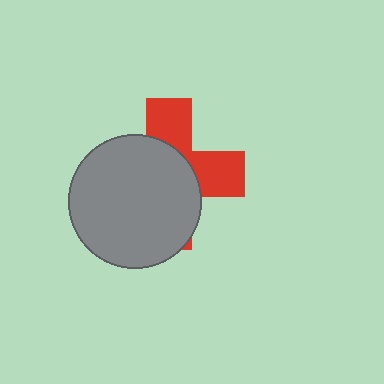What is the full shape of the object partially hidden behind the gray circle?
The partially hidden object is a red cross.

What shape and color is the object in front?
The object in front is a gray circle.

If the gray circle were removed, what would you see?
You would see the complete red cross.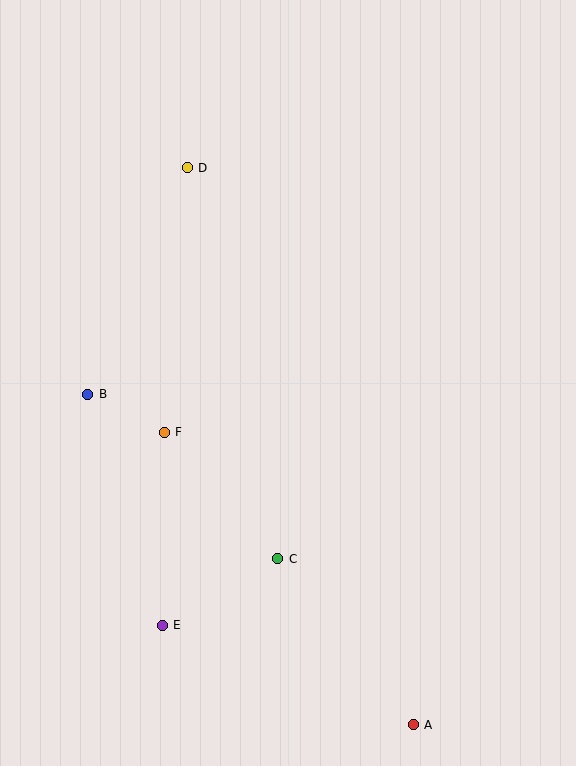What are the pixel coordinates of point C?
Point C is at (278, 559).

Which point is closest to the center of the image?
Point F at (164, 432) is closest to the center.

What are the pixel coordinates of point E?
Point E is at (162, 625).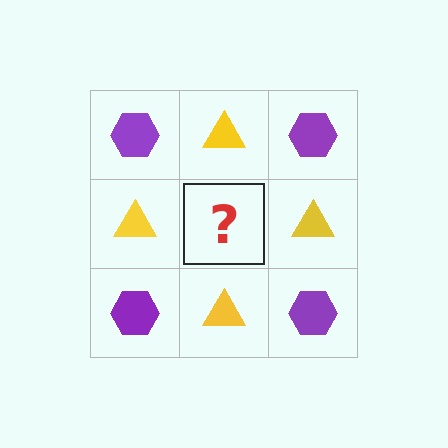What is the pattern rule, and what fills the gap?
The rule is that it alternates purple hexagon and yellow triangle in a checkerboard pattern. The gap should be filled with a purple hexagon.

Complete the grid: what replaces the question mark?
The question mark should be replaced with a purple hexagon.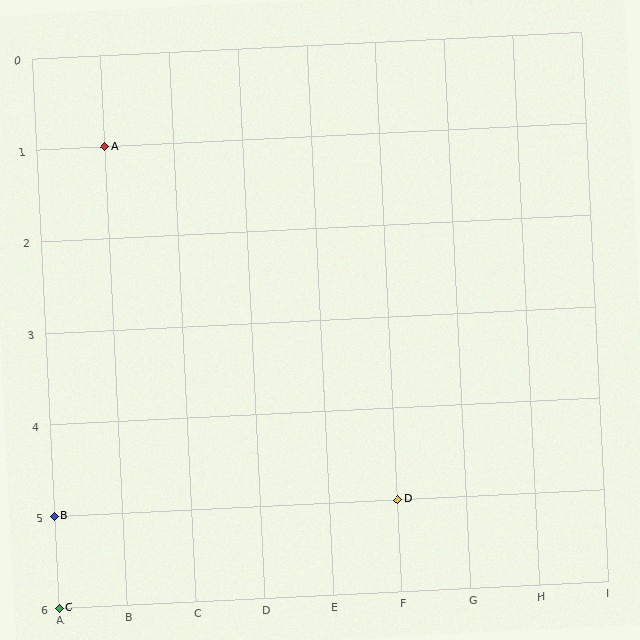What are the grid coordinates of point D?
Point D is at grid coordinates (F, 5).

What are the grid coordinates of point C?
Point C is at grid coordinates (A, 6).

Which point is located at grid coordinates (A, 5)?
Point B is at (A, 5).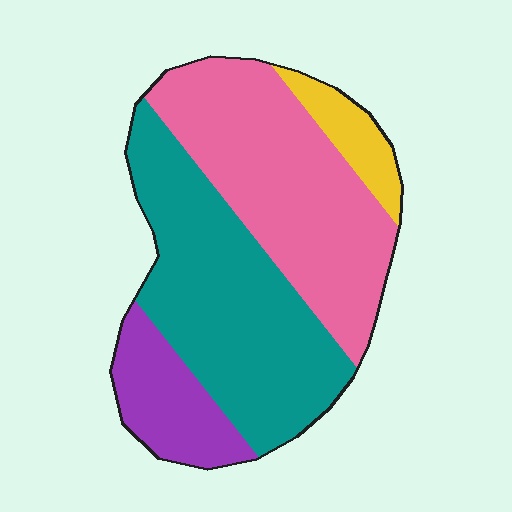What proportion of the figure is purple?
Purple takes up less than a quarter of the figure.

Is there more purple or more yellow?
Purple.